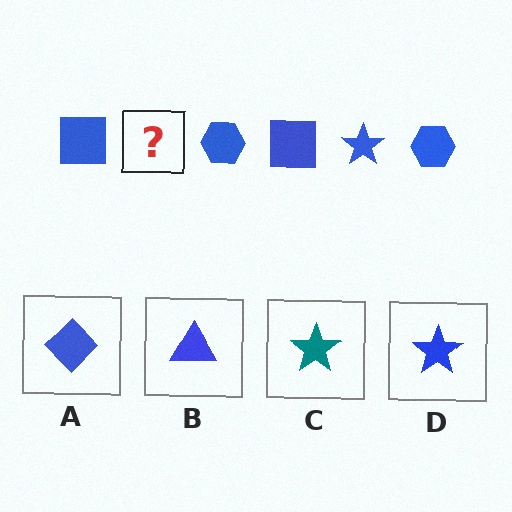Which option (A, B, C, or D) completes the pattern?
D.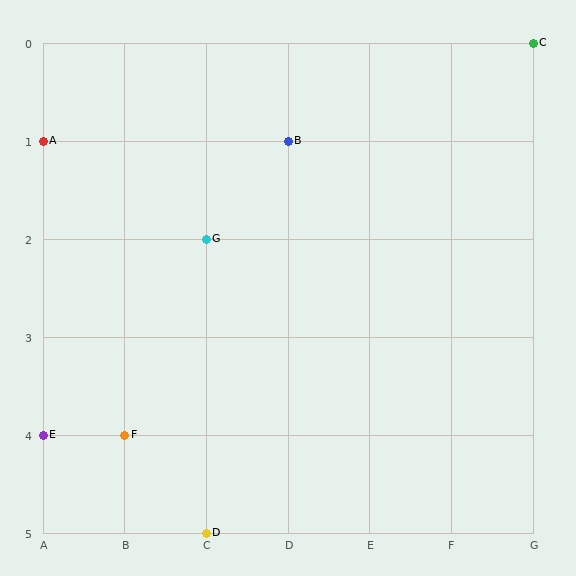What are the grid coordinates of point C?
Point C is at grid coordinates (G, 0).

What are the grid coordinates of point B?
Point B is at grid coordinates (D, 1).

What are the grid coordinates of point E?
Point E is at grid coordinates (A, 4).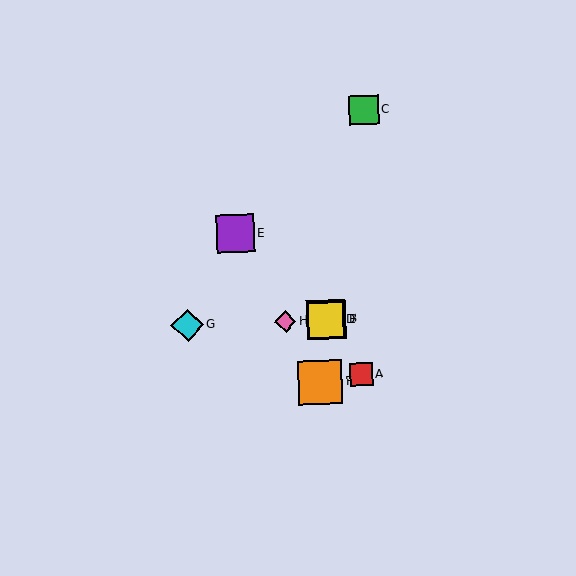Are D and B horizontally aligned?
Yes, both are at y≈320.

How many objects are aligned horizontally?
4 objects (B, D, G, H) are aligned horizontally.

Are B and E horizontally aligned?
No, B is at y≈320 and E is at y≈234.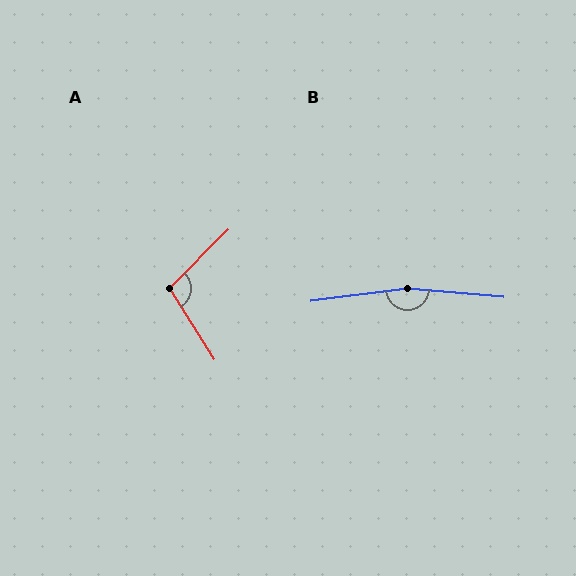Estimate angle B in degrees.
Approximately 168 degrees.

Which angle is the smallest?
A, at approximately 103 degrees.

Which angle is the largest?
B, at approximately 168 degrees.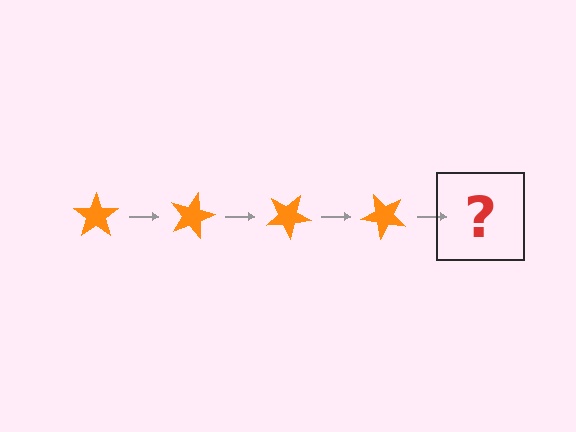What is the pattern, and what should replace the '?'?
The pattern is that the star rotates 15 degrees each step. The '?' should be an orange star rotated 60 degrees.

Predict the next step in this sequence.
The next step is an orange star rotated 60 degrees.